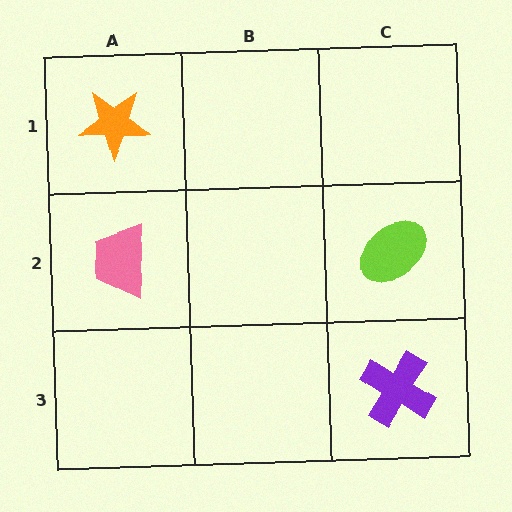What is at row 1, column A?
An orange star.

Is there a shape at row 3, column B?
No, that cell is empty.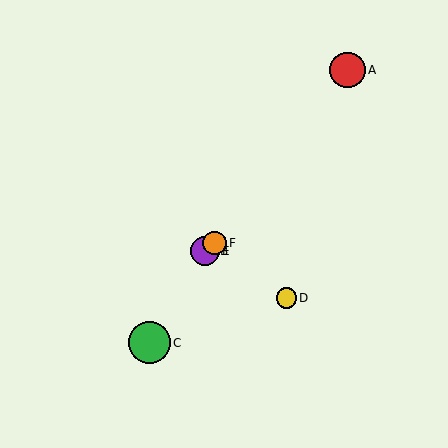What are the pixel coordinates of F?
Object F is at (215, 243).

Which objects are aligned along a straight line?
Objects B, E, F are aligned along a straight line.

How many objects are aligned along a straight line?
3 objects (B, E, F) are aligned along a straight line.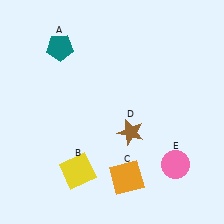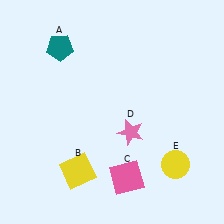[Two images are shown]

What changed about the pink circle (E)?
In Image 1, E is pink. In Image 2, it changed to yellow.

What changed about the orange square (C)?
In Image 1, C is orange. In Image 2, it changed to pink.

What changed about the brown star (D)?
In Image 1, D is brown. In Image 2, it changed to pink.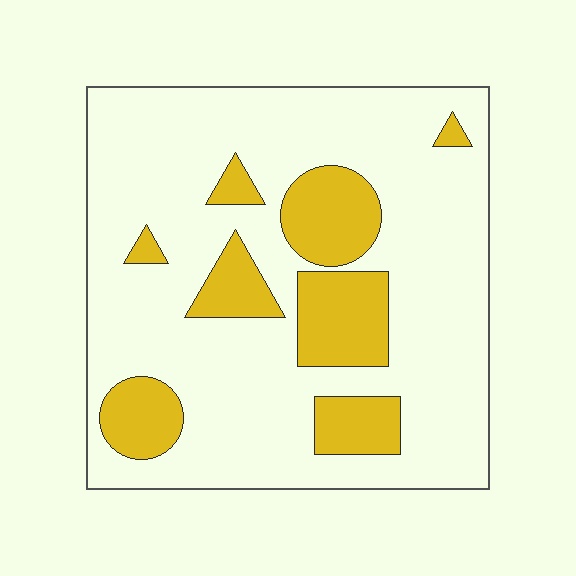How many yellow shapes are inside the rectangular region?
8.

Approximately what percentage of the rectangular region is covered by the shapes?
Approximately 20%.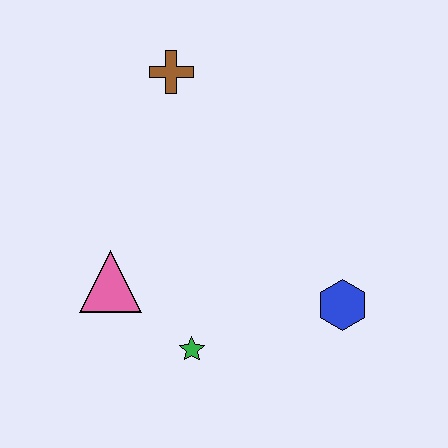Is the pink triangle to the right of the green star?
No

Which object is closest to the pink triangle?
The green star is closest to the pink triangle.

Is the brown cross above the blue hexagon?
Yes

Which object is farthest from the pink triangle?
The blue hexagon is farthest from the pink triangle.